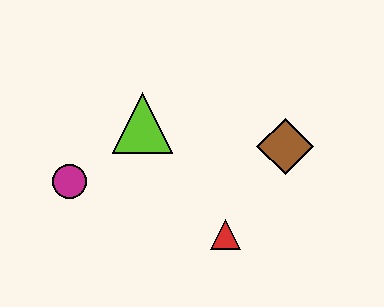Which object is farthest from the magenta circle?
The brown diamond is farthest from the magenta circle.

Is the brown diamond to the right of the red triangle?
Yes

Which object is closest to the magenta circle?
The lime triangle is closest to the magenta circle.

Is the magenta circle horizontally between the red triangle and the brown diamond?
No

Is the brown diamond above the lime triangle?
No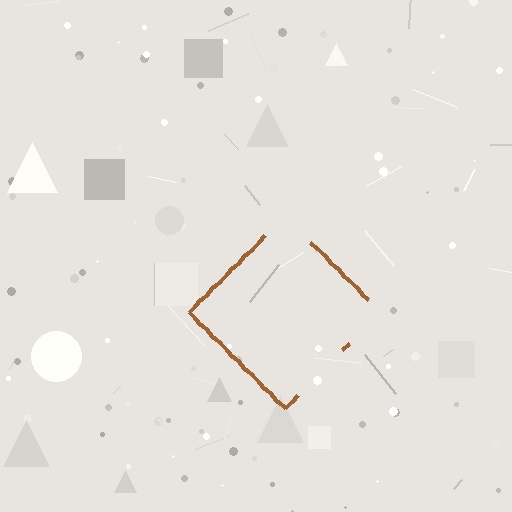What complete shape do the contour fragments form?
The contour fragments form a diamond.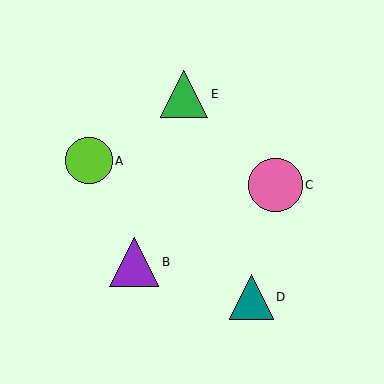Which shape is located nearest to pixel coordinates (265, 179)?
The pink circle (labeled C) at (275, 185) is nearest to that location.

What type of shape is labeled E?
Shape E is a green triangle.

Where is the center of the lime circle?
The center of the lime circle is at (89, 161).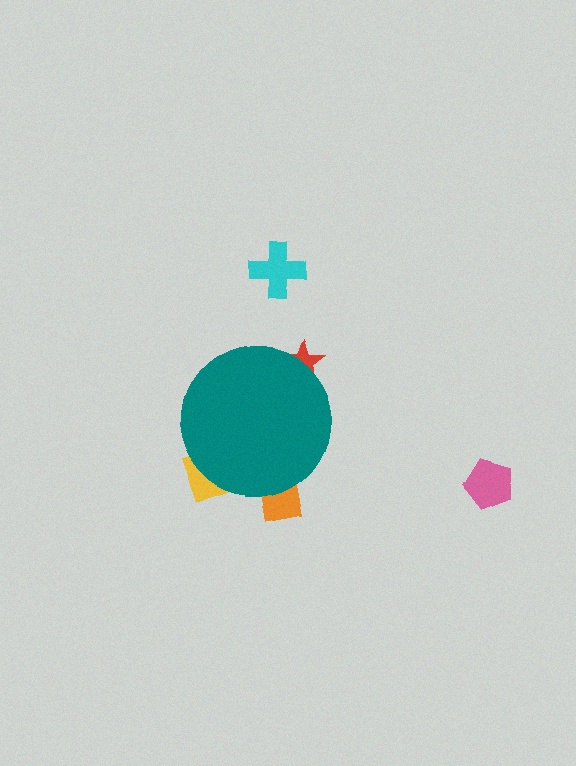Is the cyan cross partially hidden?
No, the cyan cross is fully visible.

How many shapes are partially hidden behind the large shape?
3 shapes are partially hidden.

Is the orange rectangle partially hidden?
Yes, the orange rectangle is partially hidden behind the teal circle.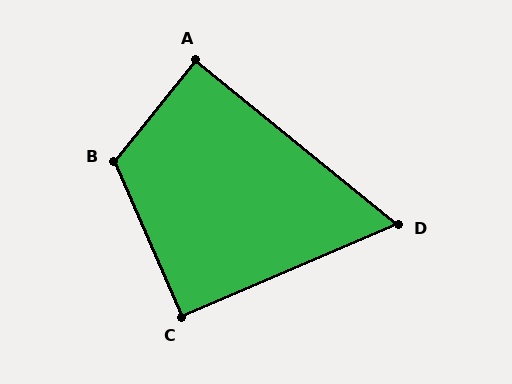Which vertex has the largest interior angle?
B, at approximately 118 degrees.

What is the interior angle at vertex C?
Approximately 90 degrees (approximately right).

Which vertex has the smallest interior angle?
D, at approximately 62 degrees.